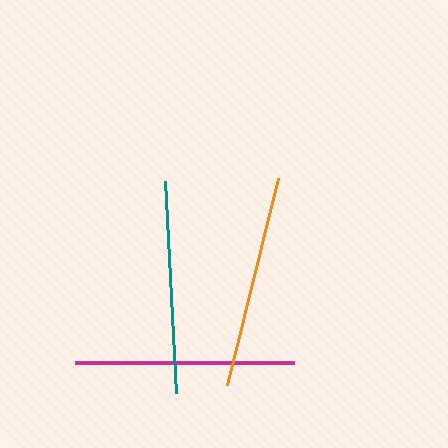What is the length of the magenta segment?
The magenta segment is approximately 218 pixels long.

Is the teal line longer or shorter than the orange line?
The teal line is longer than the orange line.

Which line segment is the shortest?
The orange line is the shortest at approximately 213 pixels.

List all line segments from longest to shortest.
From longest to shortest: magenta, teal, orange.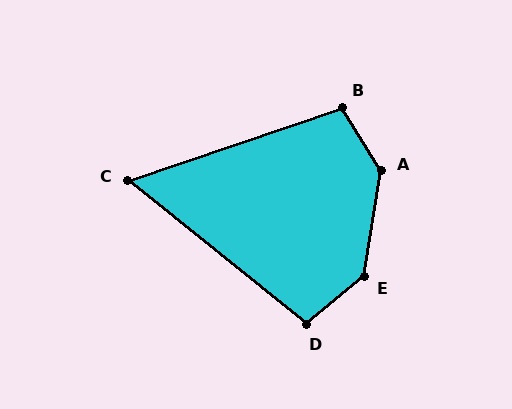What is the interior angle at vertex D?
Approximately 102 degrees (obtuse).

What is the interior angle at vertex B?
Approximately 103 degrees (obtuse).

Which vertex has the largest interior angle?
A, at approximately 139 degrees.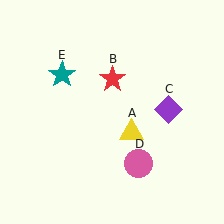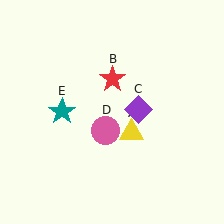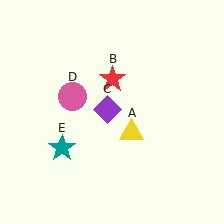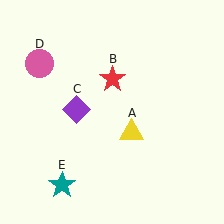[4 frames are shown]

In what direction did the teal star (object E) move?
The teal star (object E) moved down.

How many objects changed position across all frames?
3 objects changed position: purple diamond (object C), pink circle (object D), teal star (object E).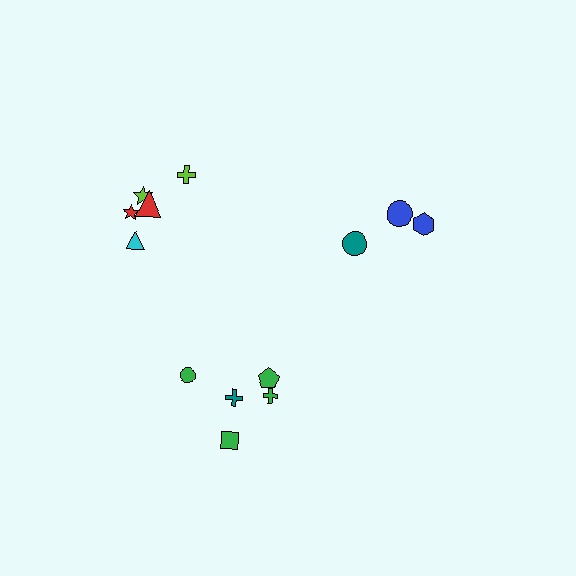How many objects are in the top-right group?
There are 3 objects.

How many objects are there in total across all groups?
There are 13 objects.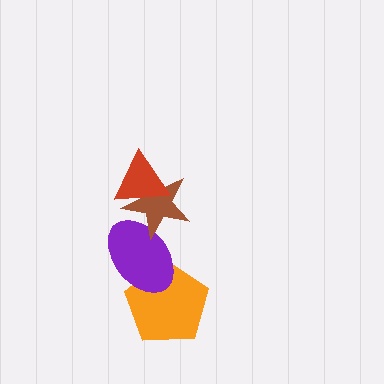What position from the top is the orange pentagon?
The orange pentagon is 4th from the top.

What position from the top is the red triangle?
The red triangle is 1st from the top.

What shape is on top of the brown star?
The red triangle is on top of the brown star.